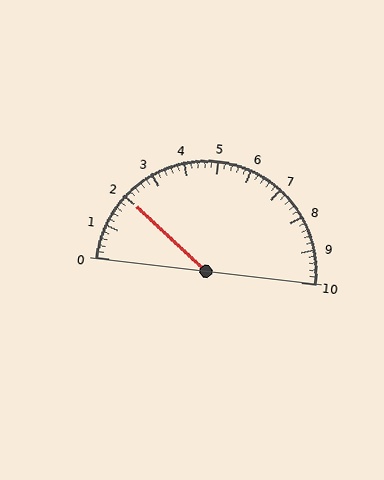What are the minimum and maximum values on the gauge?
The gauge ranges from 0 to 10.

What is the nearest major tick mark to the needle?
The nearest major tick mark is 2.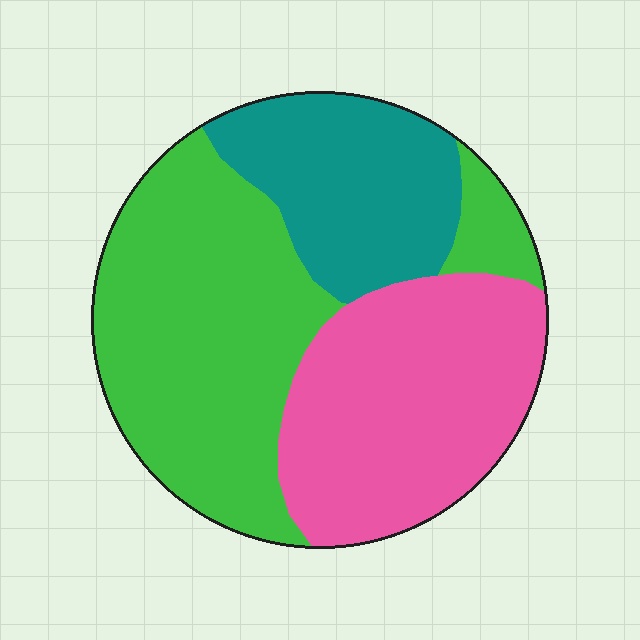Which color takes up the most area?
Green, at roughly 45%.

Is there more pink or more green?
Green.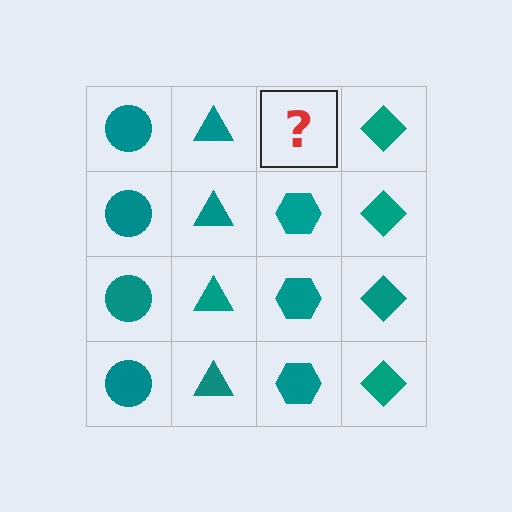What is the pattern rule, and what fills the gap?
The rule is that each column has a consistent shape. The gap should be filled with a teal hexagon.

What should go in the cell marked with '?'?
The missing cell should contain a teal hexagon.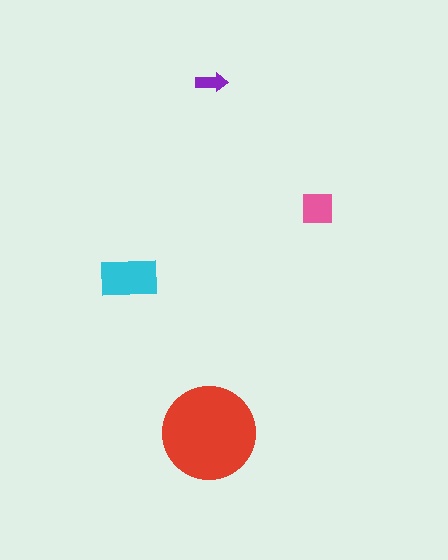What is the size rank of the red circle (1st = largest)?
1st.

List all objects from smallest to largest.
The purple arrow, the pink square, the cyan rectangle, the red circle.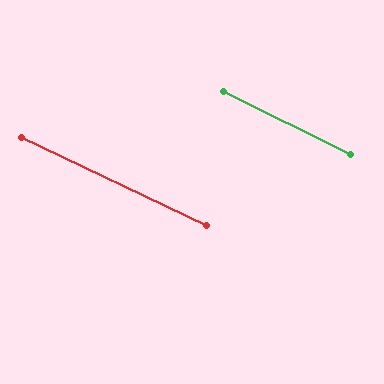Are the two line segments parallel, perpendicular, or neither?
Parallel — their directions differ by only 0.8°.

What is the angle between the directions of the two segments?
Approximately 1 degree.